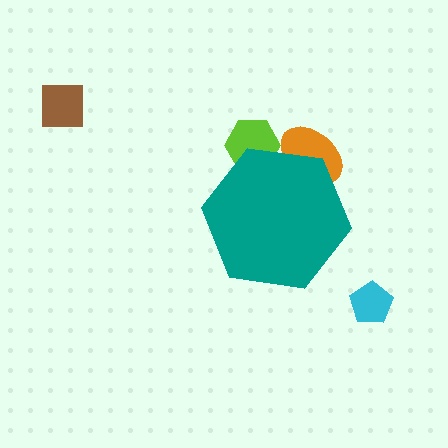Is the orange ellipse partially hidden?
Yes, the orange ellipse is partially hidden behind the teal hexagon.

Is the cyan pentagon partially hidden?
No, the cyan pentagon is fully visible.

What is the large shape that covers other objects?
A teal hexagon.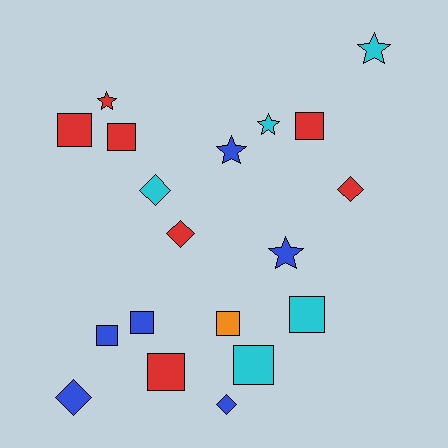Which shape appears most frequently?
Square, with 9 objects.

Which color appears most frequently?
Red, with 7 objects.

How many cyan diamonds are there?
There is 1 cyan diamond.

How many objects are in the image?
There are 19 objects.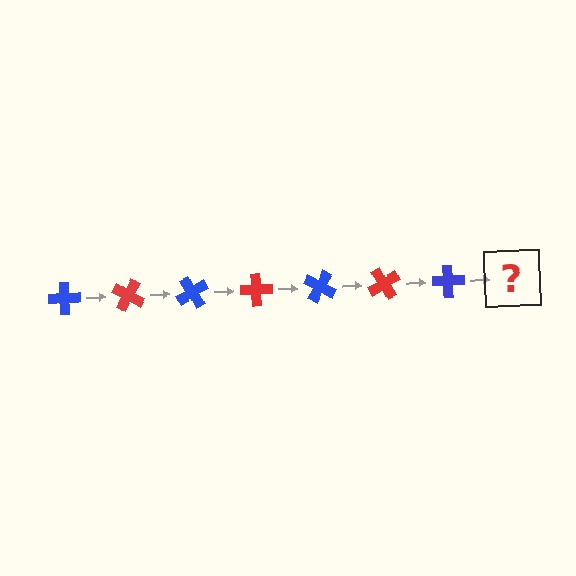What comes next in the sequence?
The next element should be a red cross, rotated 210 degrees from the start.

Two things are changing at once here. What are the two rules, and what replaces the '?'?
The two rules are that it rotates 30 degrees each step and the color cycles through blue and red. The '?' should be a red cross, rotated 210 degrees from the start.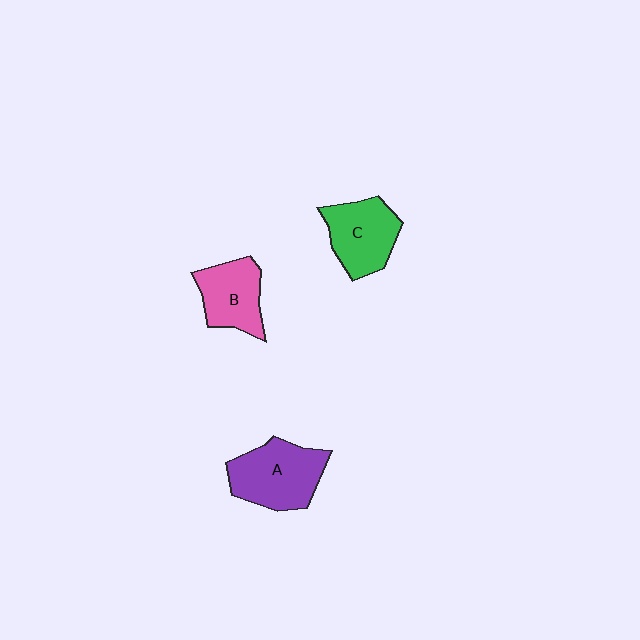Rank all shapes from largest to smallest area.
From largest to smallest: A (purple), C (green), B (pink).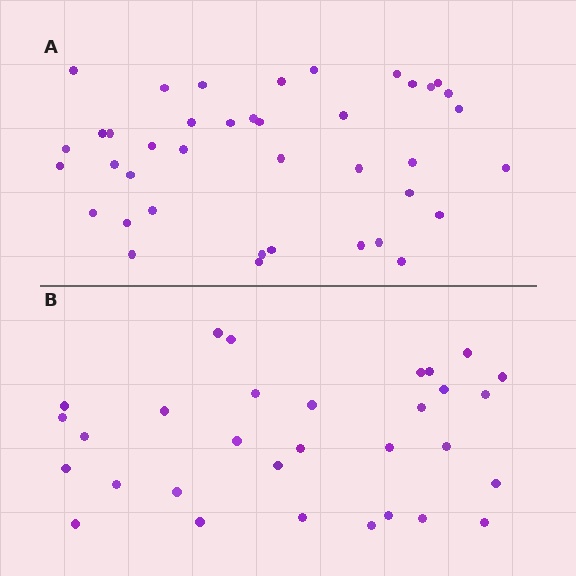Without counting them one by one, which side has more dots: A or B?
Region A (the top region) has more dots.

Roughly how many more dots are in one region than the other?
Region A has roughly 8 or so more dots than region B.